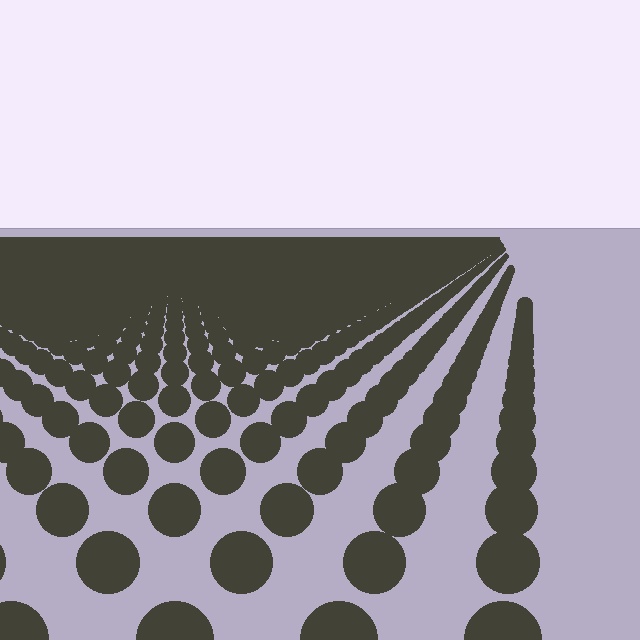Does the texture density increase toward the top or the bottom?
Density increases toward the top.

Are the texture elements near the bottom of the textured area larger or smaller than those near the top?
Larger. Near the bottom, elements are closer to the viewer and appear at a bigger on-screen size.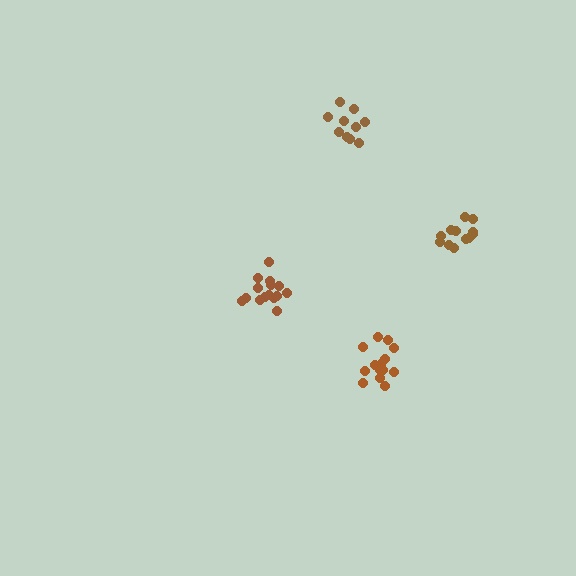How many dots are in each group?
Group 1: 12 dots, Group 2: 15 dots, Group 3: 14 dots, Group 4: 10 dots (51 total).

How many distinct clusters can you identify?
There are 4 distinct clusters.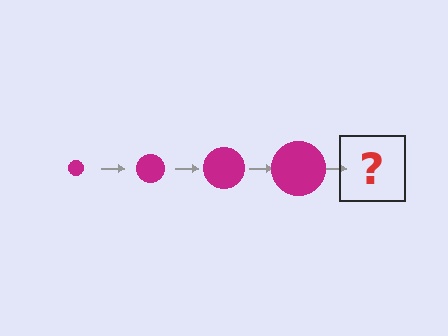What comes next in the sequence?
The next element should be a magenta circle, larger than the previous one.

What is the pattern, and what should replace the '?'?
The pattern is that the circle gets progressively larger each step. The '?' should be a magenta circle, larger than the previous one.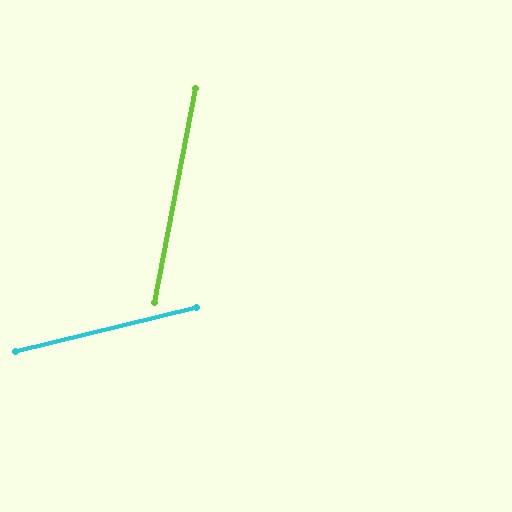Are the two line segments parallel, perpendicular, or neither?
Neither parallel nor perpendicular — they differ by about 66°.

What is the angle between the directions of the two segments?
Approximately 66 degrees.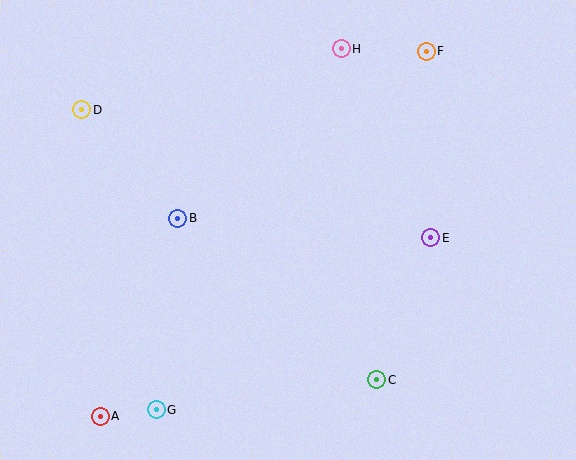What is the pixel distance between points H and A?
The distance between H and A is 439 pixels.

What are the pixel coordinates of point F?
Point F is at (426, 51).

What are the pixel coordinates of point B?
Point B is at (178, 218).